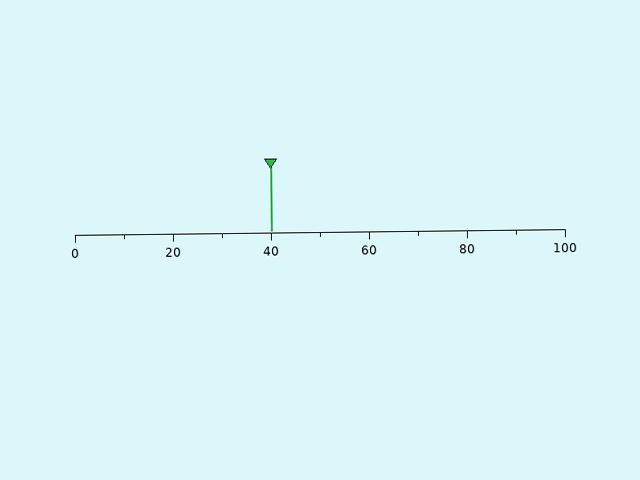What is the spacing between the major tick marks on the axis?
The major ticks are spaced 20 apart.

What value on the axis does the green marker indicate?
The marker indicates approximately 40.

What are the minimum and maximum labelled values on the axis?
The axis runs from 0 to 100.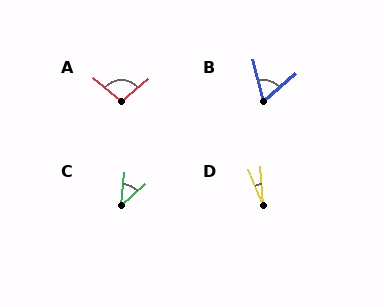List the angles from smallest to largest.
D (18°), C (42°), B (64°), A (100°).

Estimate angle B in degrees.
Approximately 64 degrees.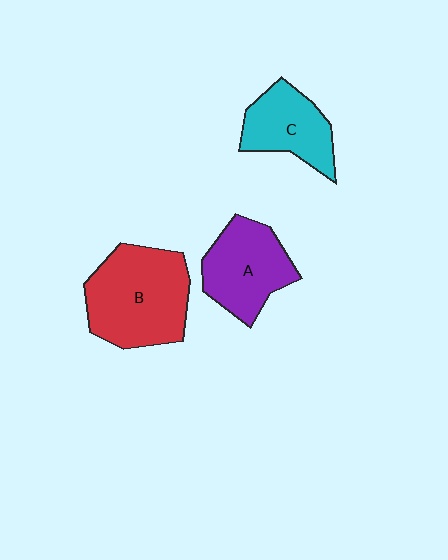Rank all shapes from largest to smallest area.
From largest to smallest: B (red), A (purple), C (cyan).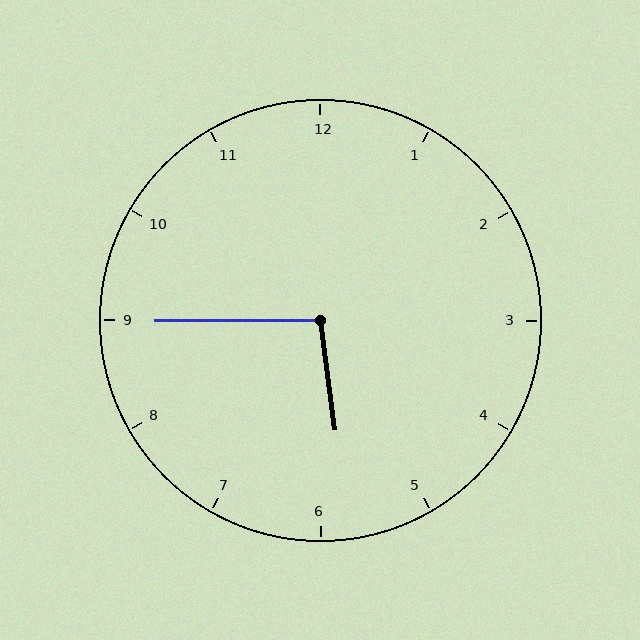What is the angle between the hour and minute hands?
Approximately 98 degrees.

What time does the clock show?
5:45.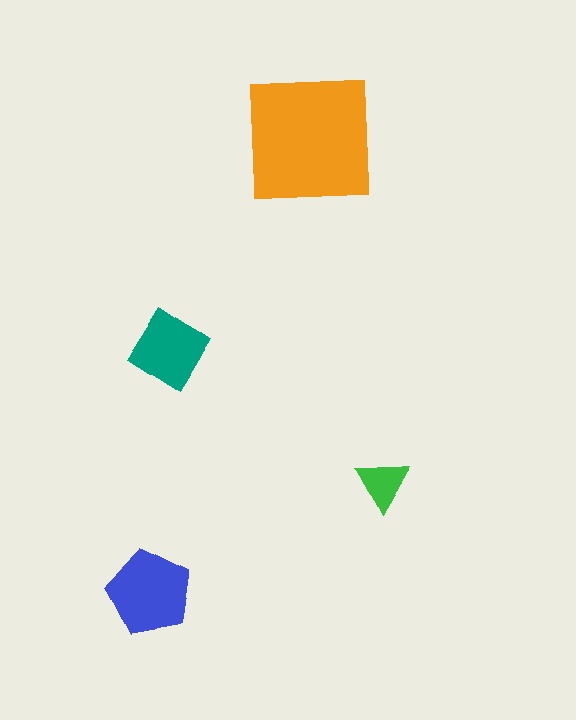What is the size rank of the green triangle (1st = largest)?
4th.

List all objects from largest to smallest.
The orange square, the blue pentagon, the teal diamond, the green triangle.